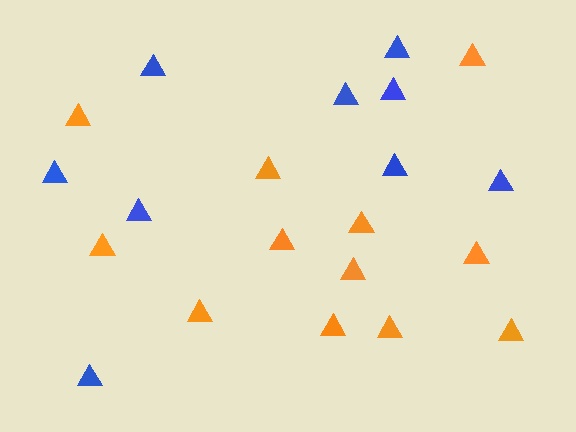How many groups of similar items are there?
There are 2 groups: one group of blue triangles (9) and one group of orange triangles (12).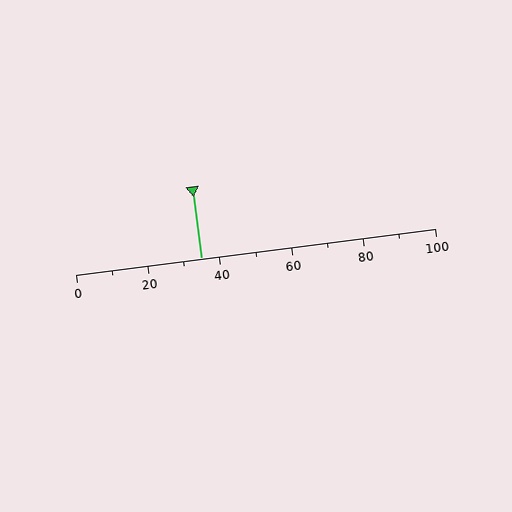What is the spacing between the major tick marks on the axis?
The major ticks are spaced 20 apart.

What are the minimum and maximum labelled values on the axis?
The axis runs from 0 to 100.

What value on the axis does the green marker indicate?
The marker indicates approximately 35.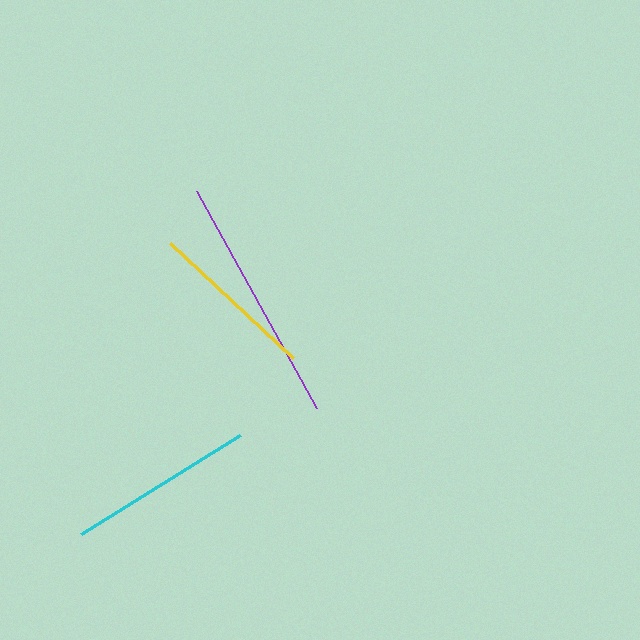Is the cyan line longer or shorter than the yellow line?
The cyan line is longer than the yellow line.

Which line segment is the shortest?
The yellow line is the shortest at approximately 169 pixels.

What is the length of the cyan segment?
The cyan segment is approximately 187 pixels long.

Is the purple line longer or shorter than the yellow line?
The purple line is longer than the yellow line.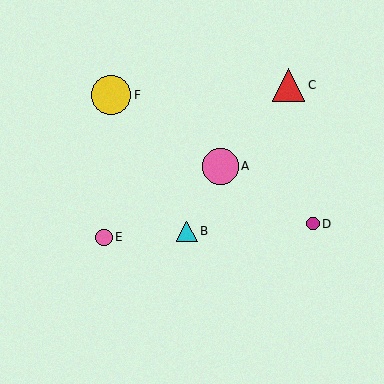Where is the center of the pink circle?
The center of the pink circle is at (221, 166).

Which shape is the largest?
The yellow circle (labeled F) is the largest.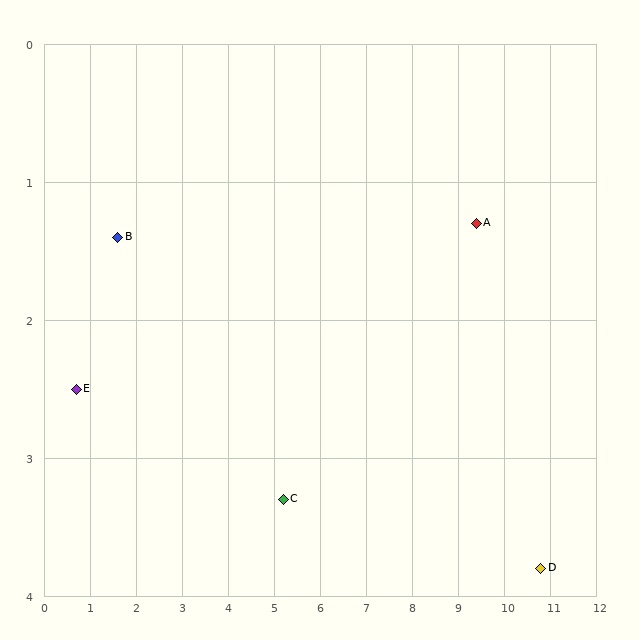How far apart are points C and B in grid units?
Points C and B are about 4.1 grid units apart.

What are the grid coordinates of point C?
Point C is at approximately (5.2, 3.3).